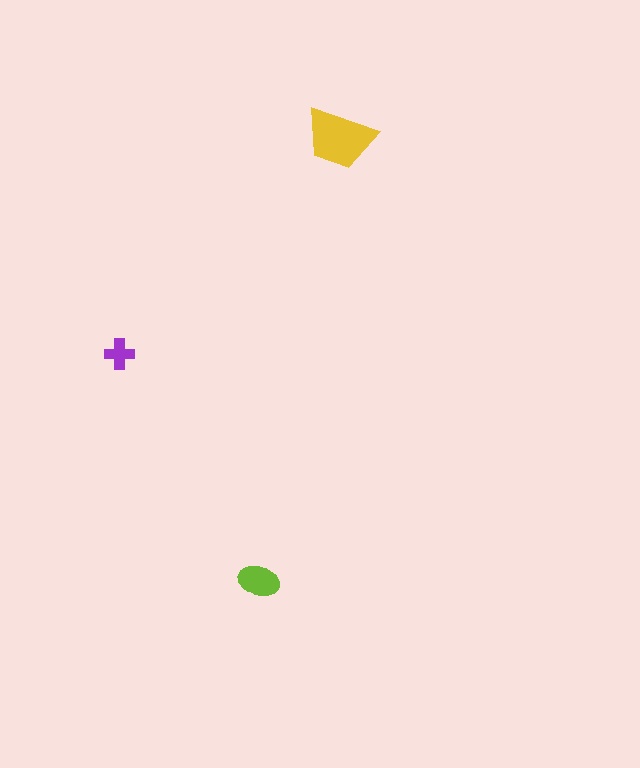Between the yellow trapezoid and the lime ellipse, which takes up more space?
The yellow trapezoid.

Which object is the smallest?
The purple cross.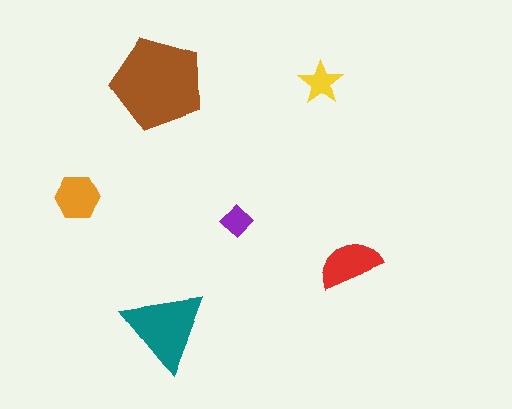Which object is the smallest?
The purple diamond.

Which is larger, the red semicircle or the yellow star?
The red semicircle.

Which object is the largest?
The brown pentagon.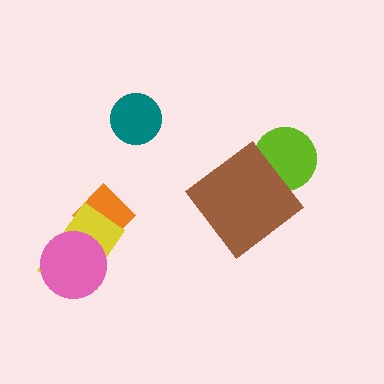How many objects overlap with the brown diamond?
1 object overlaps with the brown diamond.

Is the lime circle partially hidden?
Yes, it is partially covered by another shape.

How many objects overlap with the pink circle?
2 objects overlap with the pink circle.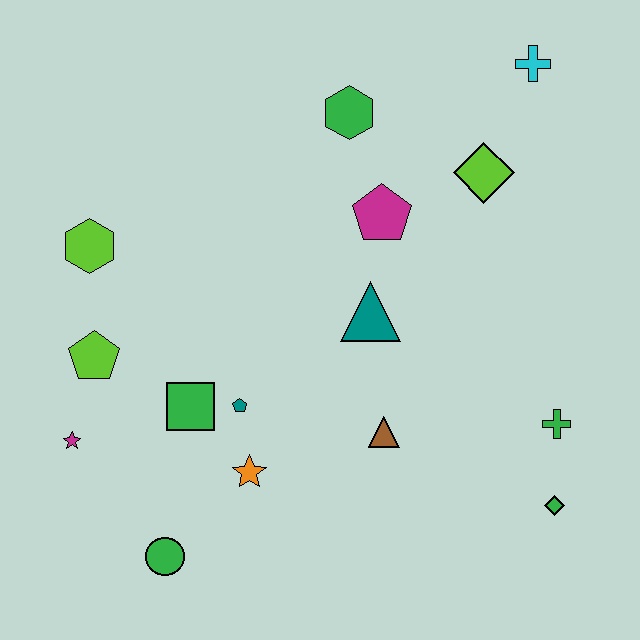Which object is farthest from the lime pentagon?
The cyan cross is farthest from the lime pentagon.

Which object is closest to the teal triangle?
The magenta pentagon is closest to the teal triangle.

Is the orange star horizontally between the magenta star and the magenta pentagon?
Yes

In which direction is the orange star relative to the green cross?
The orange star is to the left of the green cross.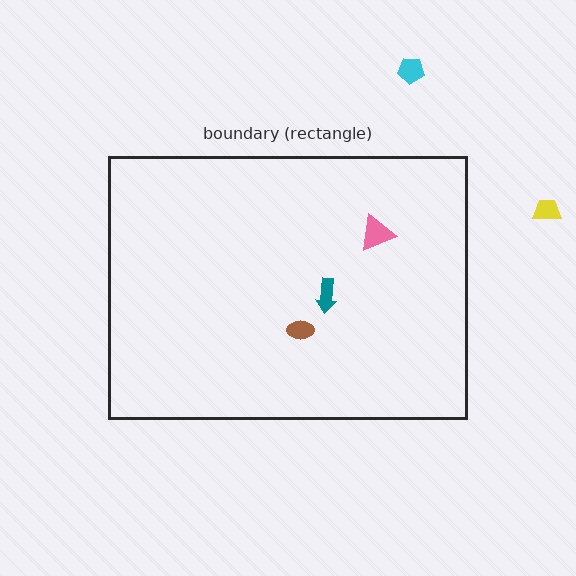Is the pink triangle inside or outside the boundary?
Inside.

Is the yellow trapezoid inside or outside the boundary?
Outside.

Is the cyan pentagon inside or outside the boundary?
Outside.